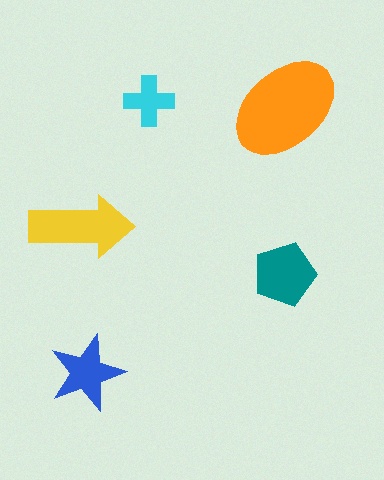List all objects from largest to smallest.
The orange ellipse, the yellow arrow, the teal pentagon, the blue star, the cyan cross.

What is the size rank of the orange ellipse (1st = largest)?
1st.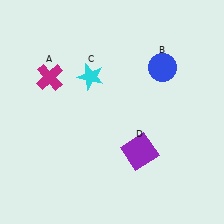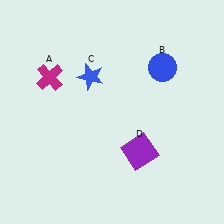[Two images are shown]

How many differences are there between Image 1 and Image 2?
There is 1 difference between the two images.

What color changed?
The star (C) changed from cyan in Image 1 to blue in Image 2.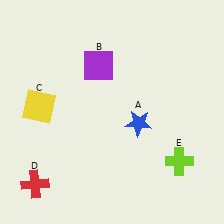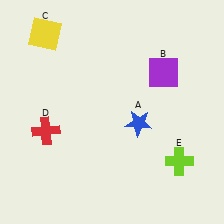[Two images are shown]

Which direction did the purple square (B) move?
The purple square (B) moved right.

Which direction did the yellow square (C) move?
The yellow square (C) moved up.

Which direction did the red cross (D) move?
The red cross (D) moved up.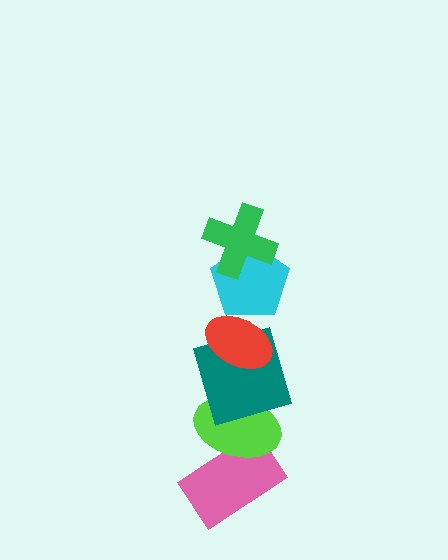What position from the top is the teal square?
The teal square is 4th from the top.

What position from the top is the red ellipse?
The red ellipse is 3rd from the top.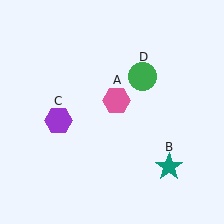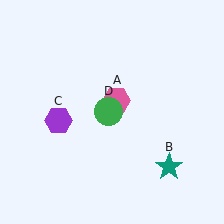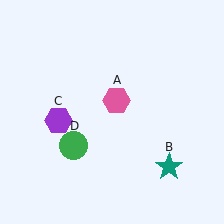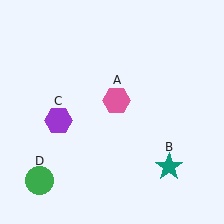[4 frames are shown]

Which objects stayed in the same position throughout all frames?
Pink hexagon (object A) and teal star (object B) and purple hexagon (object C) remained stationary.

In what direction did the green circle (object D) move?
The green circle (object D) moved down and to the left.